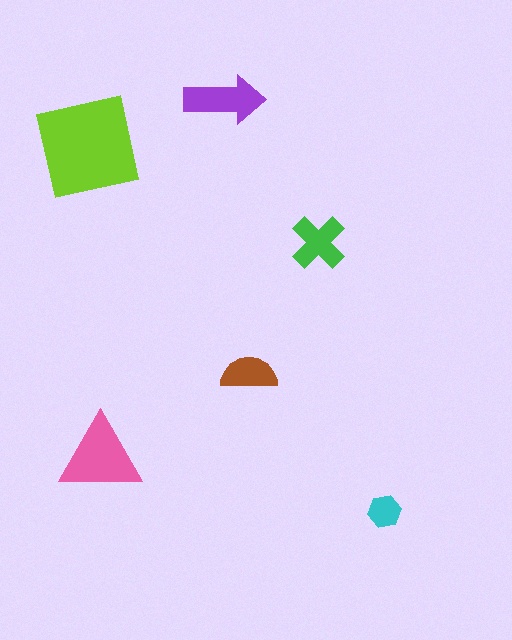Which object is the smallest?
The cyan hexagon.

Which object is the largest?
The lime square.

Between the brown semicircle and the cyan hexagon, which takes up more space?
The brown semicircle.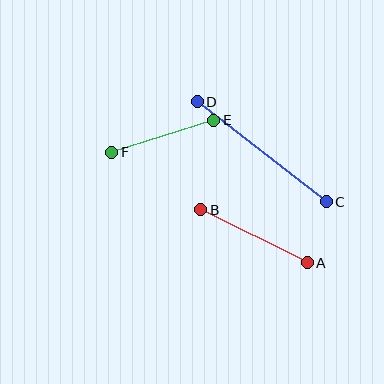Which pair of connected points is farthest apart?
Points C and D are farthest apart.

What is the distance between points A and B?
The distance is approximately 119 pixels.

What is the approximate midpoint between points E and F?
The midpoint is at approximately (163, 136) pixels.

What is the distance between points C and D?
The distance is approximately 164 pixels.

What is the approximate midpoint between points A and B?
The midpoint is at approximately (254, 236) pixels.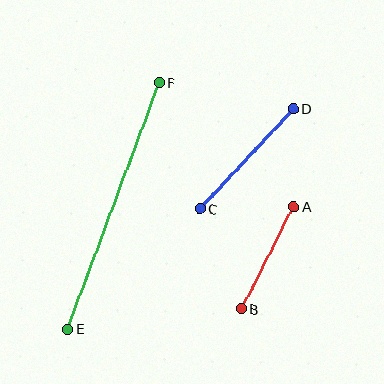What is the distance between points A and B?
The distance is approximately 115 pixels.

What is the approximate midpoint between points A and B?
The midpoint is at approximately (267, 258) pixels.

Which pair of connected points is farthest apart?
Points E and F are farthest apart.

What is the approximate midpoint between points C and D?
The midpoint is at approximately (247, 159) pixels.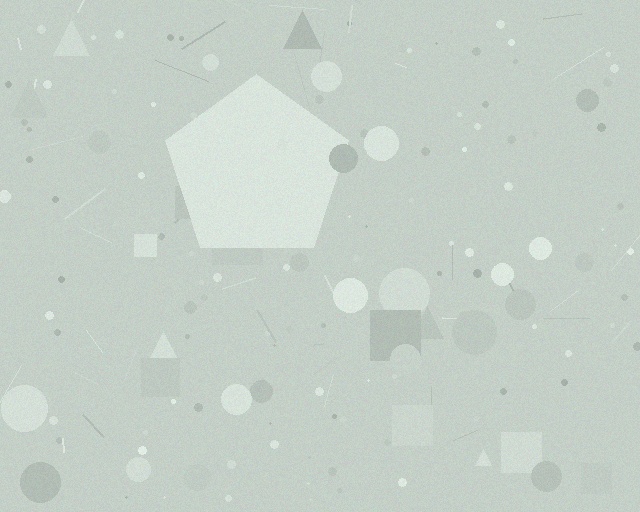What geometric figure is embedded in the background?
A pentagon is embedded in the background.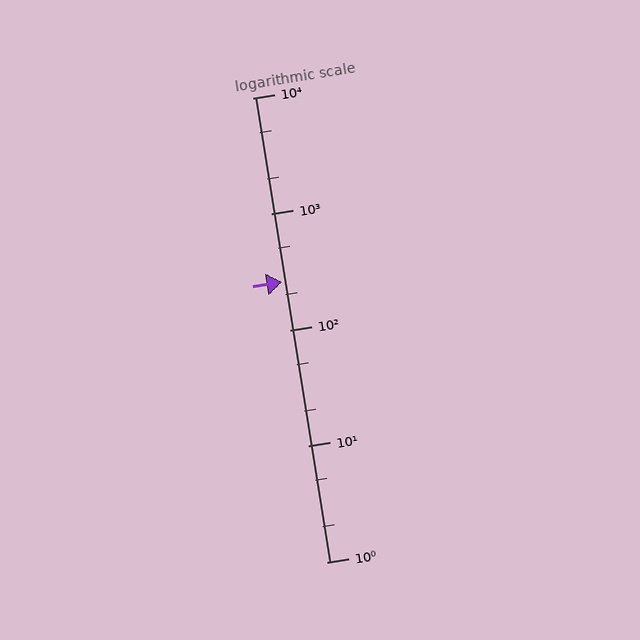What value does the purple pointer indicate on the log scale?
The pointer indicates approximately 260.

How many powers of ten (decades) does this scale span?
The scale spans 4 decades, from 1 to 10000.